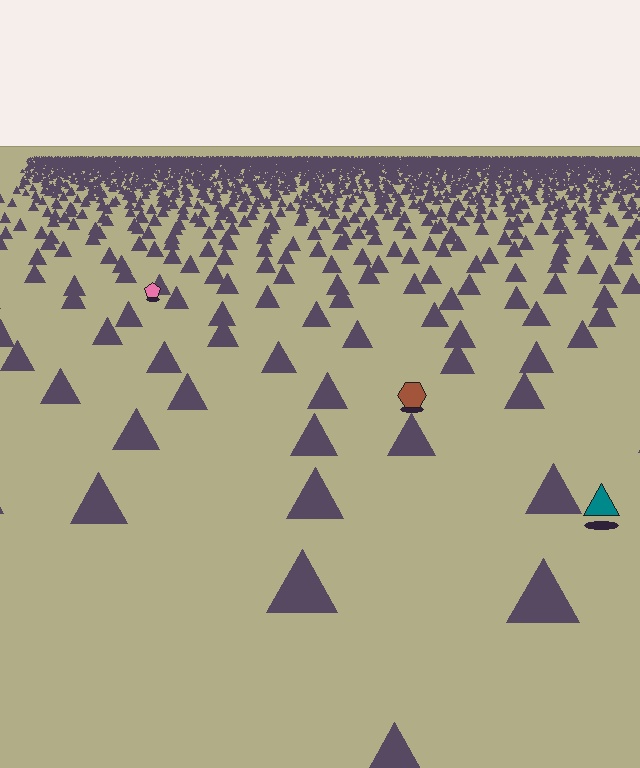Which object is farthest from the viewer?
The pink pentagon is farthest from the viewer. It appears smaller and the ground texture around it is denser.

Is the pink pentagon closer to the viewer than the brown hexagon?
No. The brown hexagon is closer — you can tell from the texture gradient: the ground texture is coarser near it.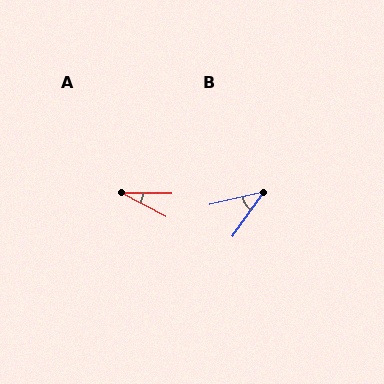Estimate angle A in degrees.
Approximately 27 degrees.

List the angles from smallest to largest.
A (27°), B (42°).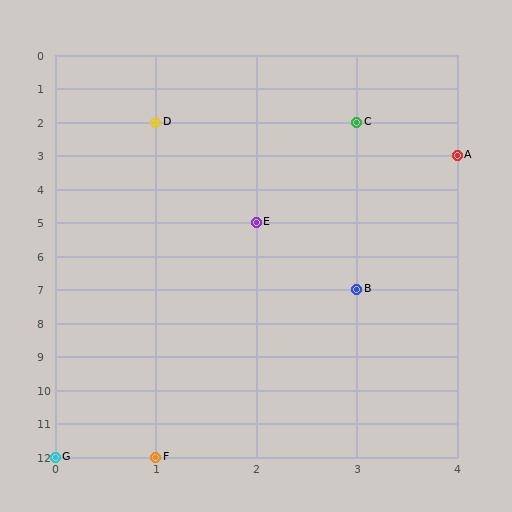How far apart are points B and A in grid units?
Points B and A are 1 column and 4 rows apart (about 4.1 grid units diagonally).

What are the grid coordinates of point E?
Point E is at grid coordinates (2, 5).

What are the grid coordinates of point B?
Point B is at grid coordinates (3, 7).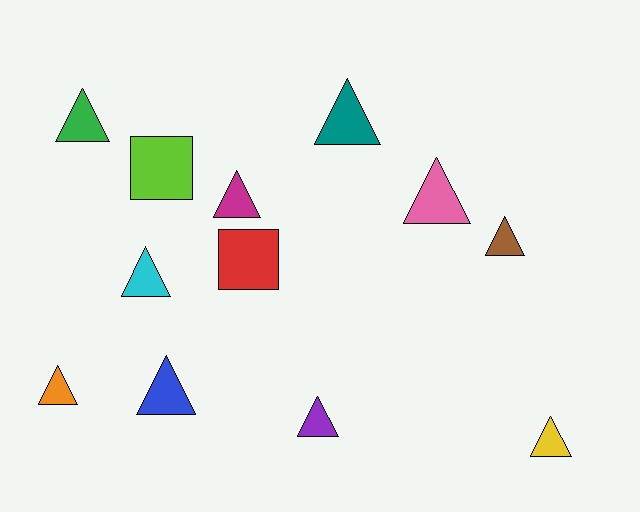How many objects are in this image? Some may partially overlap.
There are 12 objects.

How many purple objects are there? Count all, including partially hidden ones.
There is 1 purple object.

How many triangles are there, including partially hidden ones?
There are 10 triangles.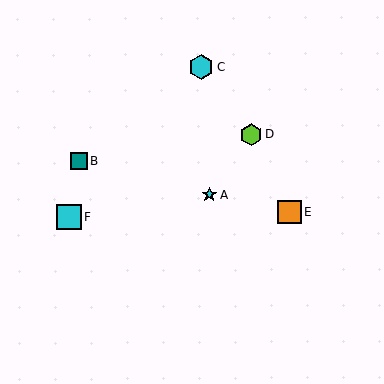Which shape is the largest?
The cyan square (labeled F) is the largest.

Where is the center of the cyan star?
The center of the cyan star is at (209, 194).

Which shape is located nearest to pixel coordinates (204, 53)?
The cyan hexagon (labeled C) at (201, 67) is nearest to that location.